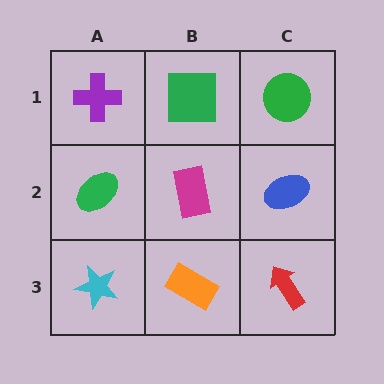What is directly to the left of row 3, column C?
An orange rectangle.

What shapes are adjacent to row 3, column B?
A magenta rectangle (row 2, column B), a cyan star (row 3, column A), a red arrow (row 3, column C).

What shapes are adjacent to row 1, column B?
A magenta rectangle (row 2, column B), a purple cross (row 1, column A), a green circle (row 1, column C).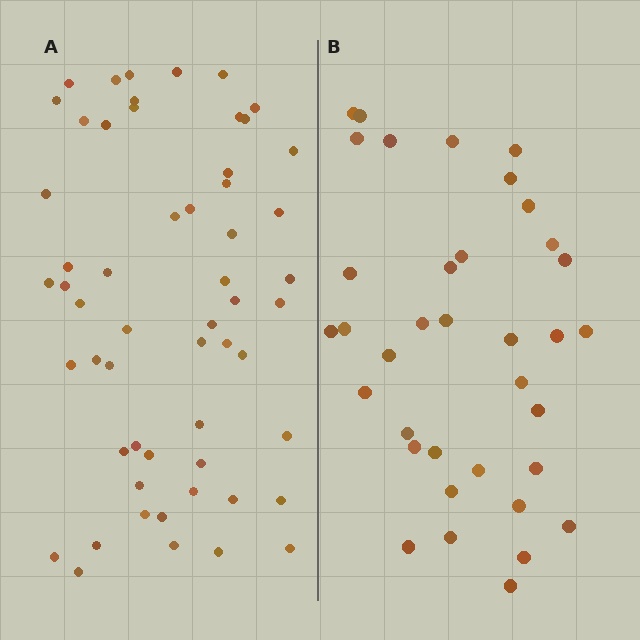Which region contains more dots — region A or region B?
Region A (the left region) has more dots.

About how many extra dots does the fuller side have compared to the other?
Region A has approximately 20 more dots than region B.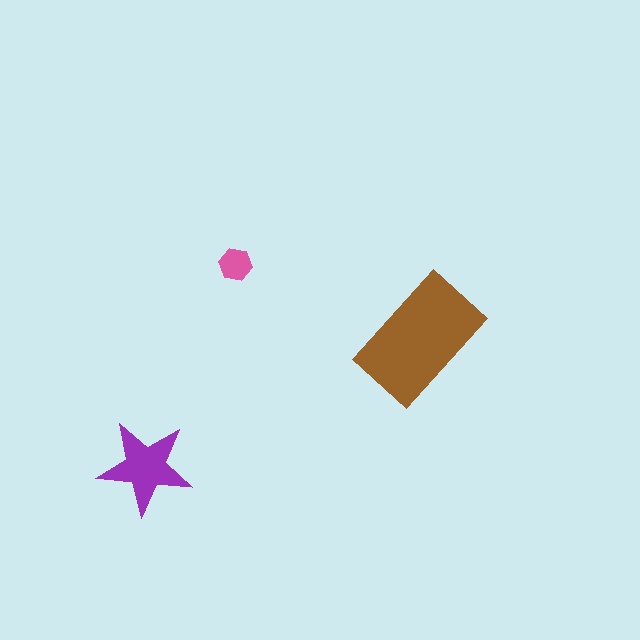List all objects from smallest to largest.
The pink hexagon, the purple star, the brown rectangle.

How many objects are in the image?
There are 3 objects in the image.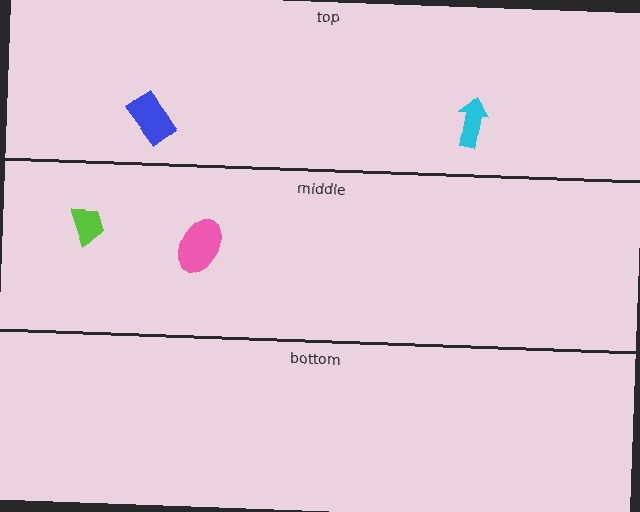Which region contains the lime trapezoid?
The middle region.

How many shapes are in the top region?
2.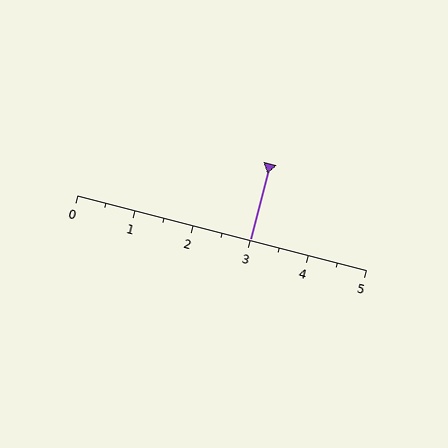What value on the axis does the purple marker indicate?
The marker indicates approximately 3.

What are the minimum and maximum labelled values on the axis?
The axis runs from 0 to 5.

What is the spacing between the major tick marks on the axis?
The major ticks are spaced 1 apart.